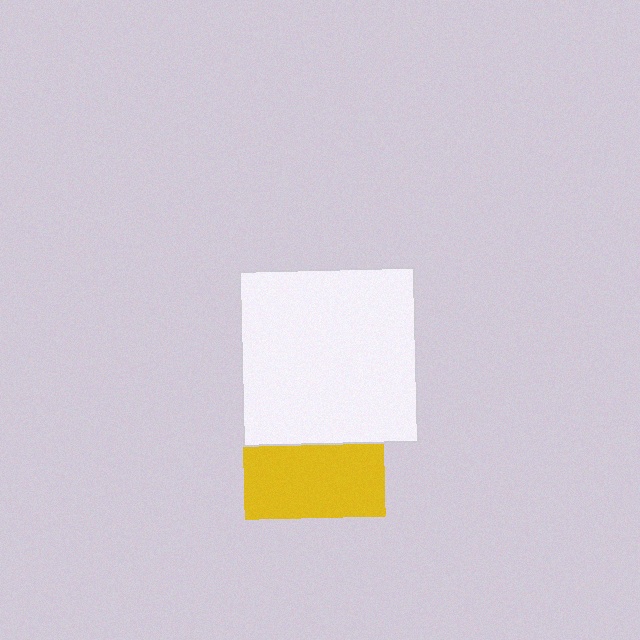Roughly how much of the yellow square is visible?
About half of it is visible (roughly 51%).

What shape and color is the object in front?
The object in front is a white square.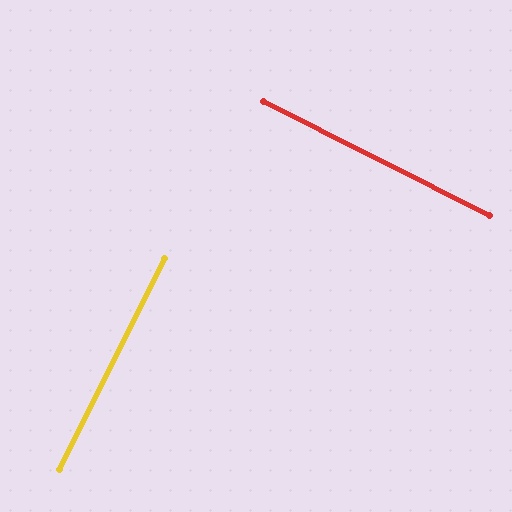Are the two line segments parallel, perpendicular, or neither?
Perpendicular — they meet at approximately 90°.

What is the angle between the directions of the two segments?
Approximately 90 degrees.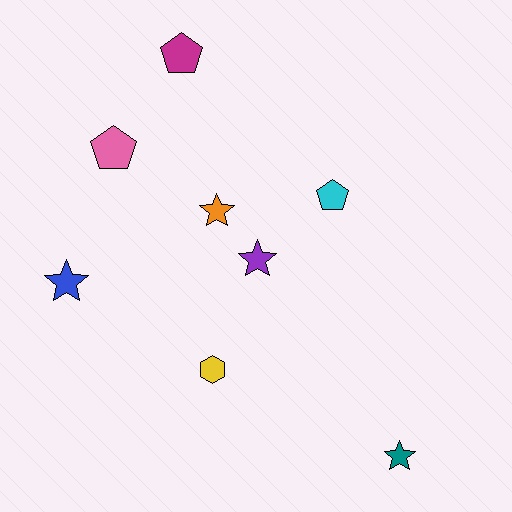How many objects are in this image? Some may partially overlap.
There are 8 objects.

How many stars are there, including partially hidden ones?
There are 4 stars.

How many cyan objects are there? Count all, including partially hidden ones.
There is 1 cyan object.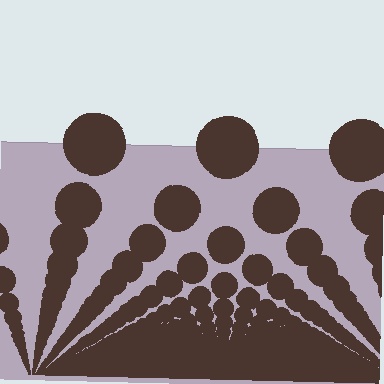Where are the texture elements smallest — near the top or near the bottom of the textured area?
Near the bottom.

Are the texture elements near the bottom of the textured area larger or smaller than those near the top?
Smaller. The gradient is inverted — elements near the bottom are smaller and denser.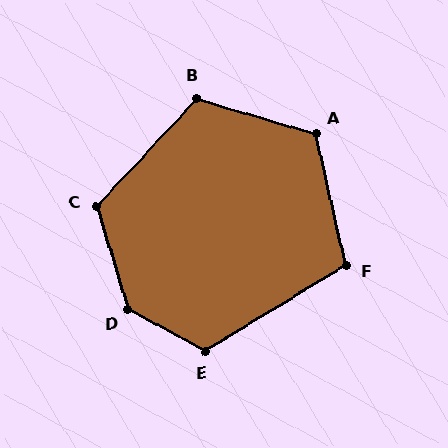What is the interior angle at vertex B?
Approximately 116 degrees (obtuse).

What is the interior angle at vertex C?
Approximately 120 degrees (obtuse).